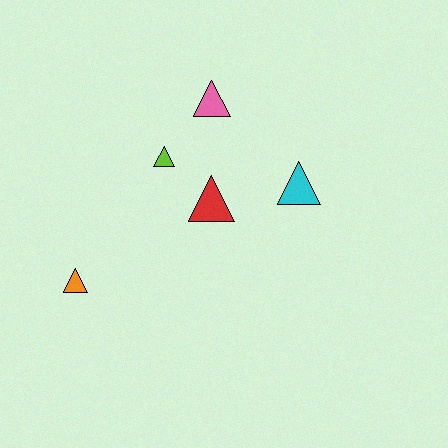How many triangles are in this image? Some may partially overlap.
There are 5 triangles.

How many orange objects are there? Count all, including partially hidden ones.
There is 1 orange object.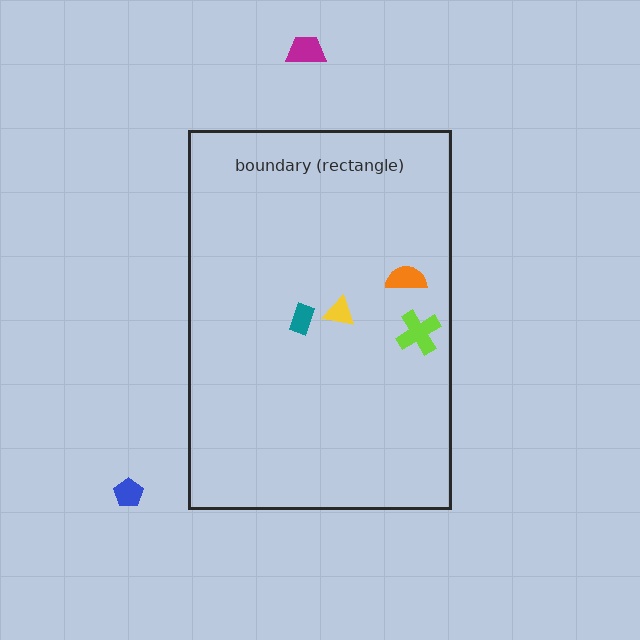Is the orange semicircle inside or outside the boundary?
Inside.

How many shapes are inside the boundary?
4 inside, 2 outside.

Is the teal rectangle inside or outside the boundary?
Inside.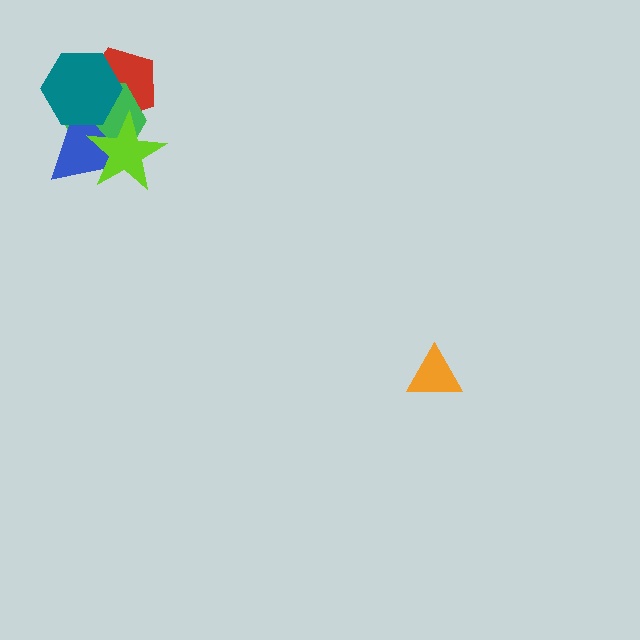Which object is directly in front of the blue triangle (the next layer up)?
The teal hexagon is directly in front of the blue triangle.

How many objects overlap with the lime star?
3 objects overlap with the lime star.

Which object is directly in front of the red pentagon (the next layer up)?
The green hexagon is directly in front of the red pentagon.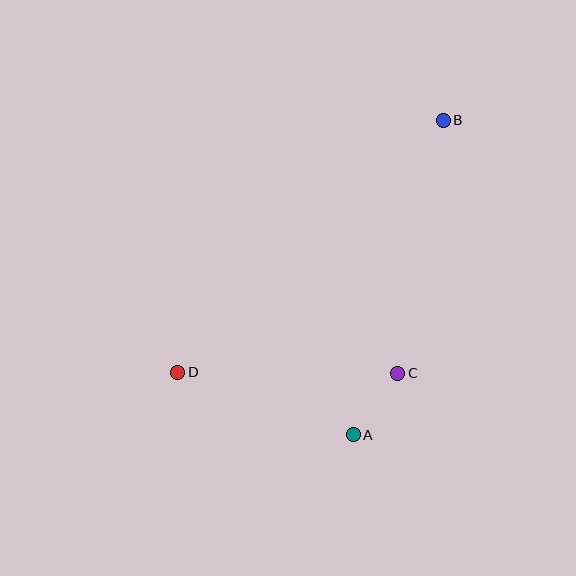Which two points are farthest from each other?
Points B and D are farthest from each other.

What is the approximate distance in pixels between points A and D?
The distance between A and D is approximately 186 pixels.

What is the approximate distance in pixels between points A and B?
The distance between A and B is approximately 327 pixels.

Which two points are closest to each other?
Points A and C are closest to each other.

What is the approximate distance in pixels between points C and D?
The distance between C and D is approximately 220 pixels.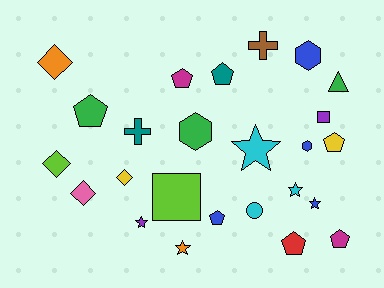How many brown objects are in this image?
There is 1 brown object.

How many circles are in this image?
There is 1 circle.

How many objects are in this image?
There are 25 objects.